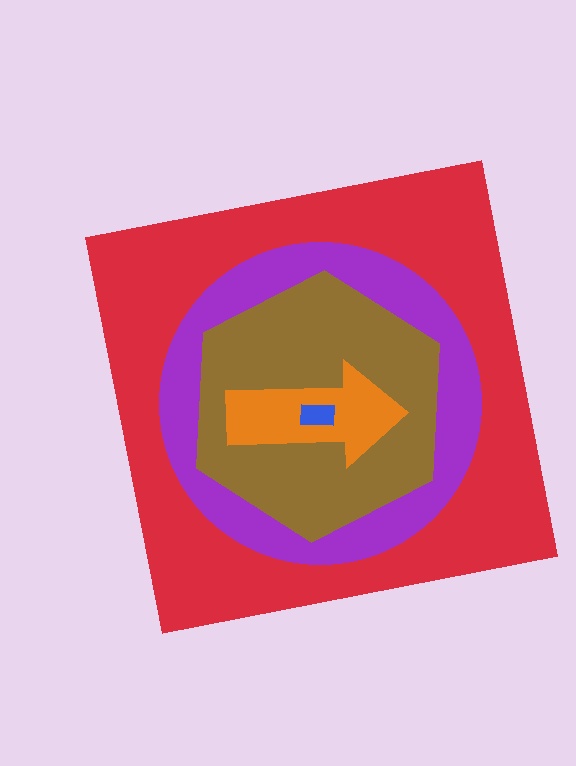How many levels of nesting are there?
5.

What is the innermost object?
The blue rectangle.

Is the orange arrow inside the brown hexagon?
Yes.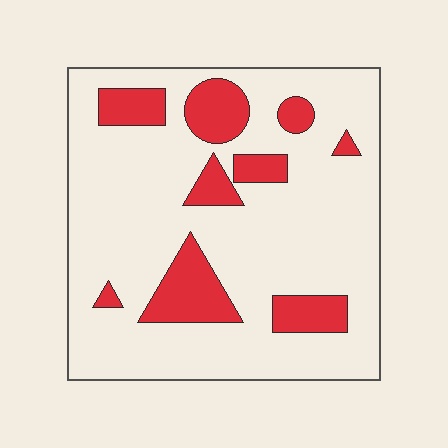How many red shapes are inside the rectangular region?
9.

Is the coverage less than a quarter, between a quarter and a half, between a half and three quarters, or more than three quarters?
Less than a quarter.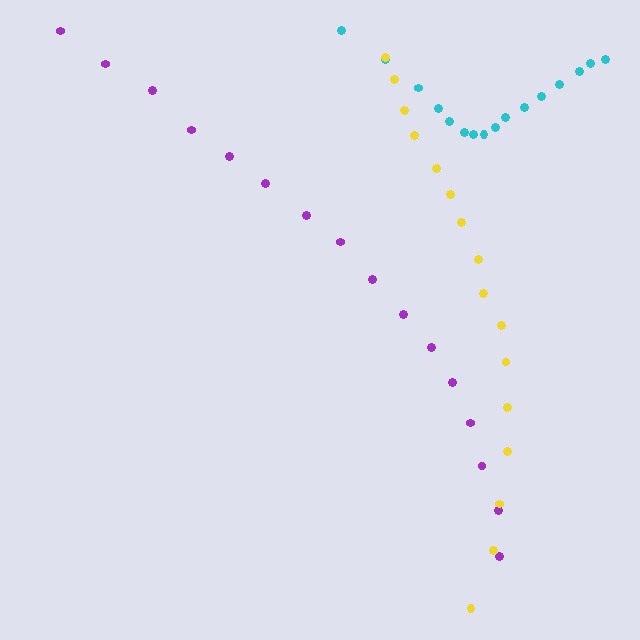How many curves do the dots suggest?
There are 3 distinct paths.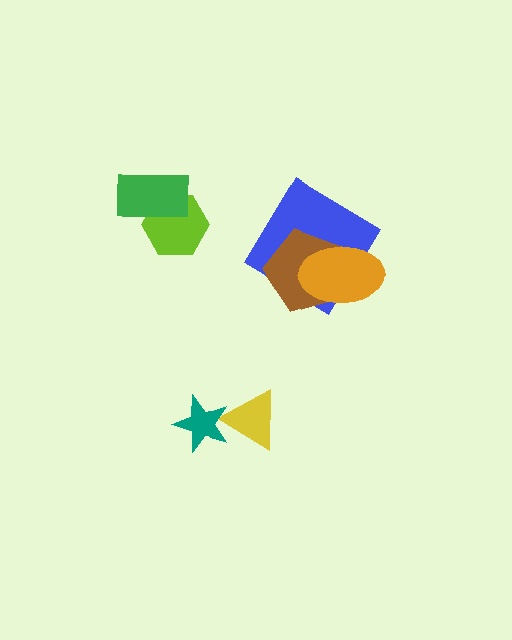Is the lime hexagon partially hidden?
Yes, it is partially covered by another shape.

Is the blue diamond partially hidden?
Yes, it is partially covered by another shape.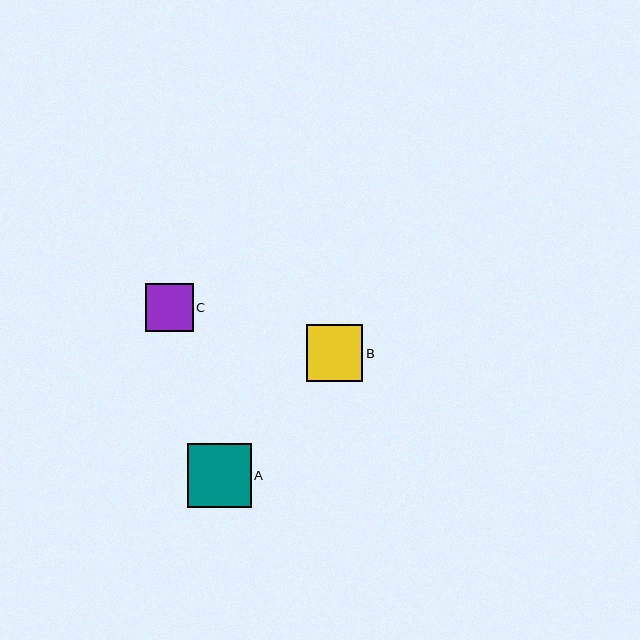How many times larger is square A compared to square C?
Square A is approximately 1.3 times the size of square C.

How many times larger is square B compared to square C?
Square B is approximately 1.2 times the size of square C.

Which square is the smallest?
Square C is the smallest with a size of approximately 47 pixels.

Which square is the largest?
Square A is the largest with a size of approximately 64 pixels.